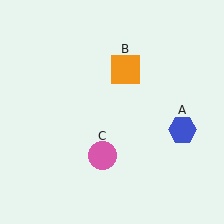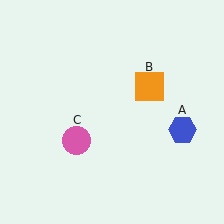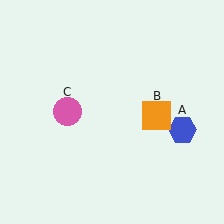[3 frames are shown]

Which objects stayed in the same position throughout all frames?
Blue hexagon (object A) remained stationary.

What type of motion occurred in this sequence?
The orange square (object B), pink circle (object C) rotated clockwise around the center of the scene.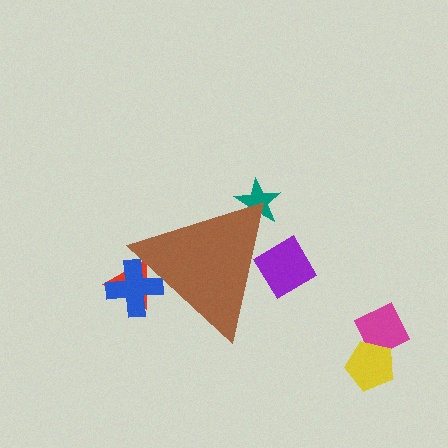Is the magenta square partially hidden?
No, the magenta square is fully visible.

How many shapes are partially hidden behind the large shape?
4 shapes are partially hidden.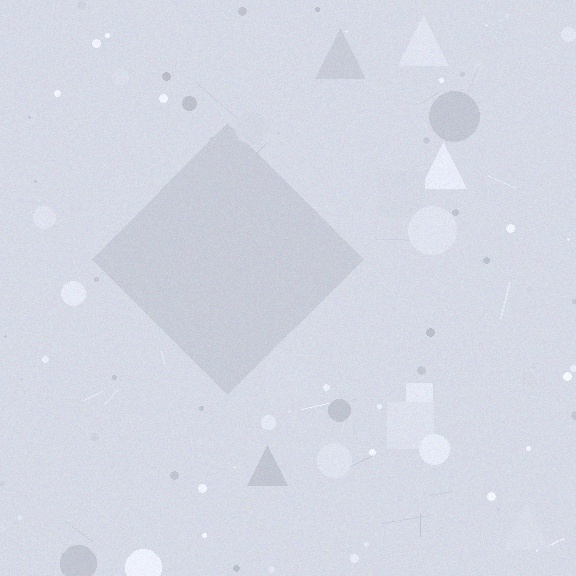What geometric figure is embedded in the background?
A diamond is embedded in the background.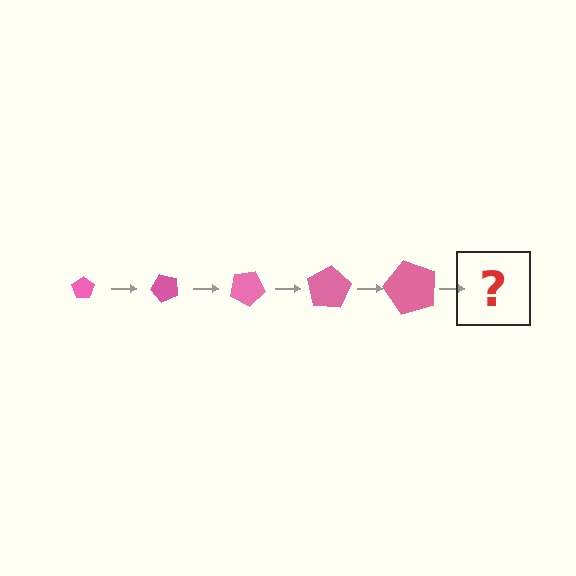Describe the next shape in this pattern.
It should be a pentagon, larger than the previous one and rotated 250 degrees from the start.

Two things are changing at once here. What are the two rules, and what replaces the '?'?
The two rules are that the pentagon grows larger each step and it rotates 50 degrees each step. The '?' should be a pentagon, larger than the previous one and rotated 250 degrees from the start.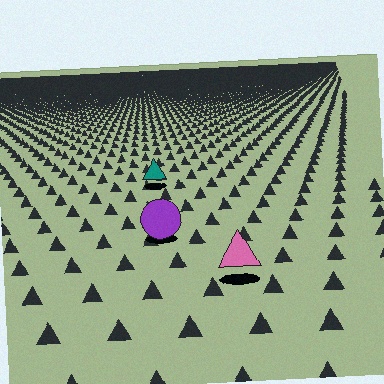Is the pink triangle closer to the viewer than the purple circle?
Yes. The pink triangle is closer — you can tell from the texture gradient: the ground texture is coarser near it.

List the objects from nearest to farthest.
From nearest to farthest: the pink triangle, the purple circle, the teal triangle.